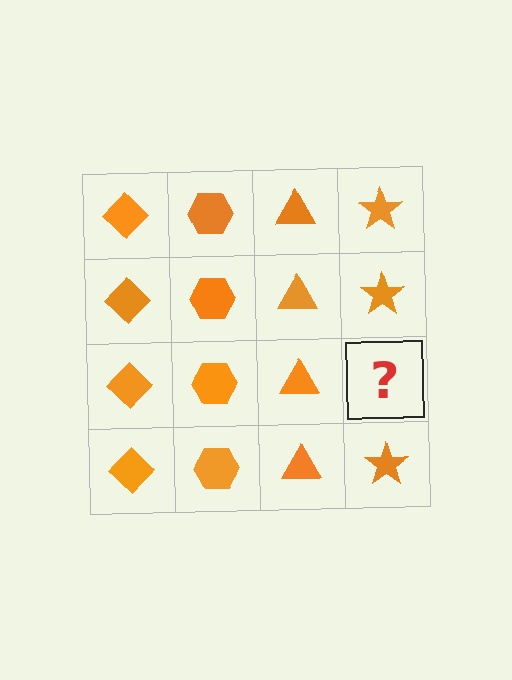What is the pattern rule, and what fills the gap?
The rule is that each column has a consistent shape. The gap should be filled with an orange star.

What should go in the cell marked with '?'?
The missing cell should contain an orange star.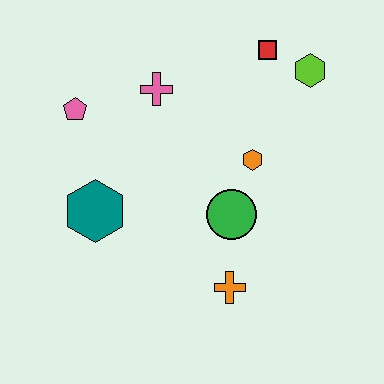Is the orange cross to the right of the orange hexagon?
No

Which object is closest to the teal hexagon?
The pink pentagon is closest to the teal hexagon.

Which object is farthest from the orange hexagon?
The pink pentagon is farthest from the orange hexagon.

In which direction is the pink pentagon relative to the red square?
The pink pentagon is to the left of the red square.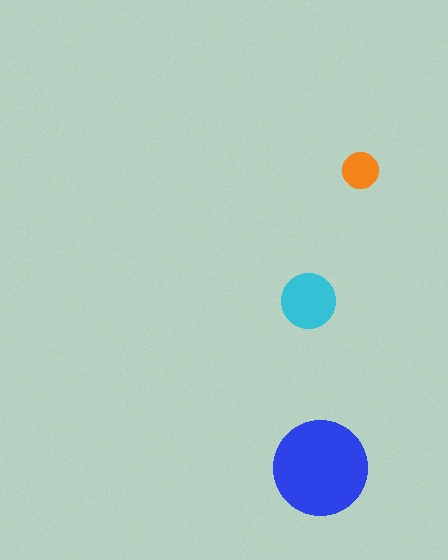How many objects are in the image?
There are 3 objects in the image.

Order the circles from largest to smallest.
the blue one, the cyan one, the orange one.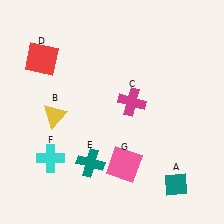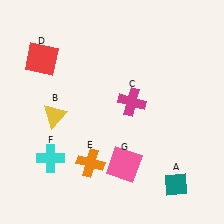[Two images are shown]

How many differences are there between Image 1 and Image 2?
There is 1 difference between the two images.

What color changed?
The cross (E) changed from teal in Image 1 to orange in Image 2.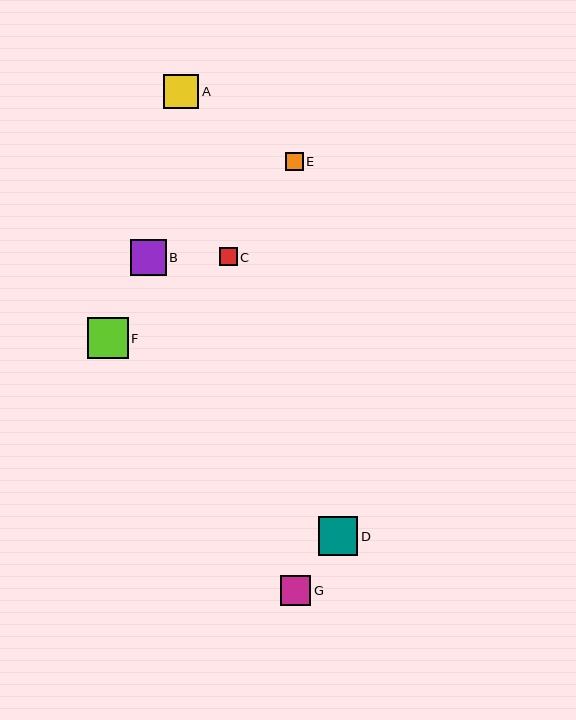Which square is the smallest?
Square C is the smallest with a size of approximately 18 pixels.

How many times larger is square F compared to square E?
Square F is approximately 2.3 times the size of square E.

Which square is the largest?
Square F is the largest with a size of approximately 41 pixels.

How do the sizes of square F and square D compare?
Square F and square D are approximately the same size.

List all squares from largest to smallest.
From largest to smallest: F, D, B, A, G, E, C.